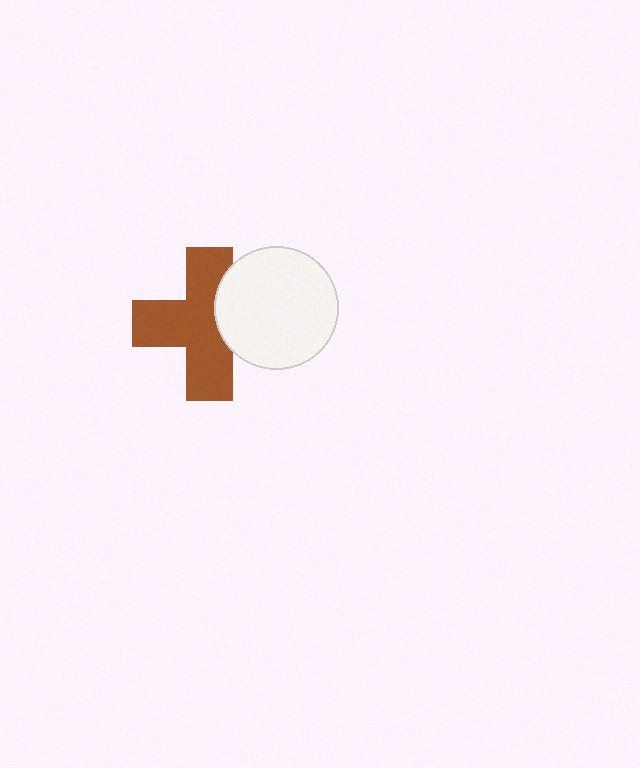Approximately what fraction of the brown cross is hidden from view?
Roughly 30% of the brown cross is hidden behind the white circle.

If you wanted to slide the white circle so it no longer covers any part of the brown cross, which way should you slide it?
Slide it right — that is the most direct way to separate the two shapes.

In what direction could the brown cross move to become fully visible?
The brown cross could move left. That would shift it out from behind the white circle entirely.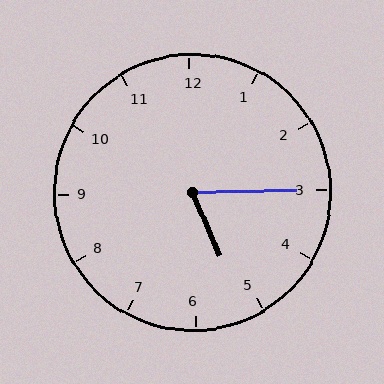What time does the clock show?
5:15.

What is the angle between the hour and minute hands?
Approximately 68 degrees.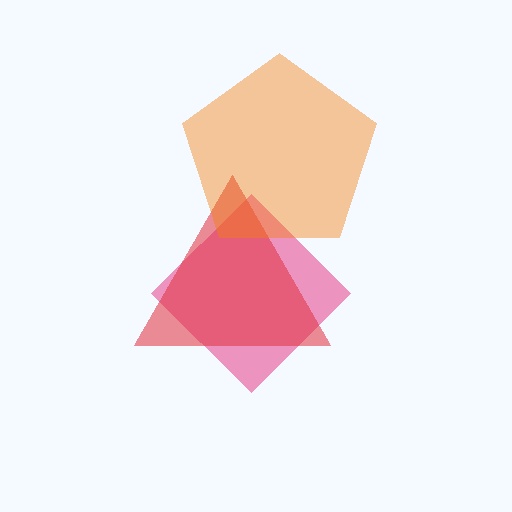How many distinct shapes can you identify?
There are 3 distinct shapes: a pink diamond, a red triangle, an orange pentagon.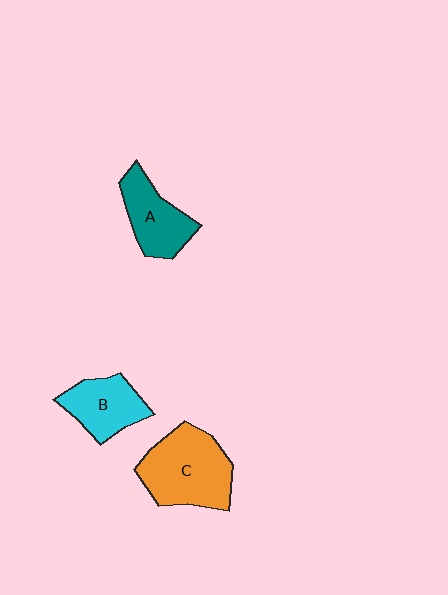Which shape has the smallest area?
Shape B (cyan).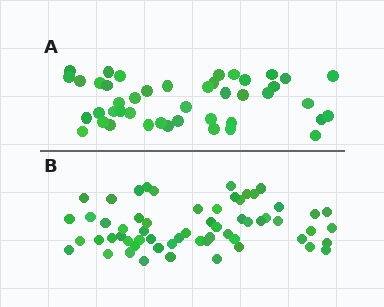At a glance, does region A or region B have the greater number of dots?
Region B (the bottom region) has more dots.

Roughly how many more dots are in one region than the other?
Region B has approximately 15 more dots than region A.